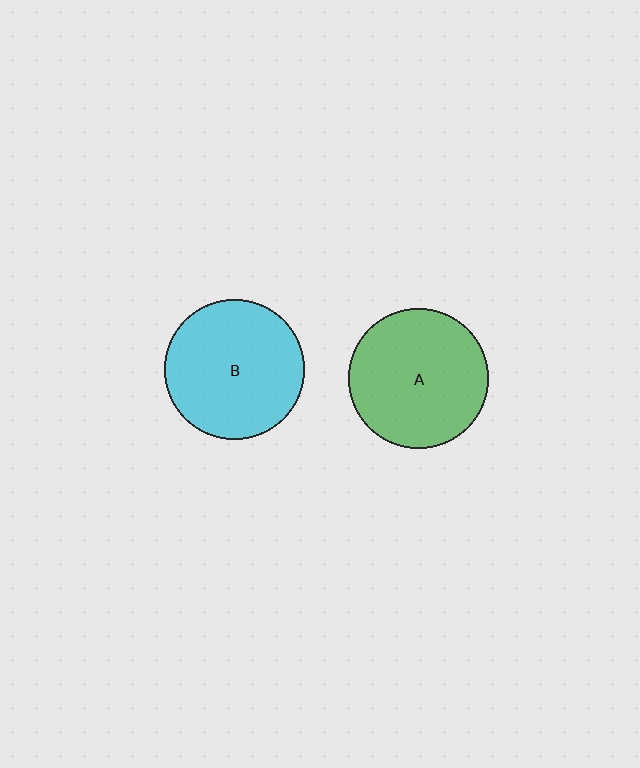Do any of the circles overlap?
No, none of the circles overlap.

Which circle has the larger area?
Circle B (cyan).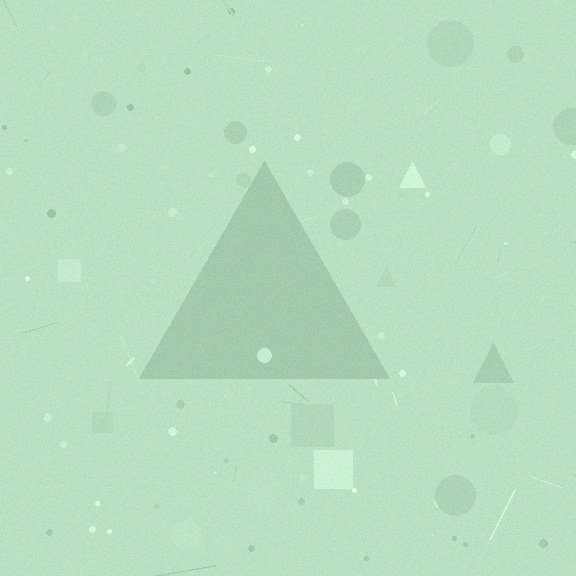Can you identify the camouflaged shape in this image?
The camouflaged shape is a triangle.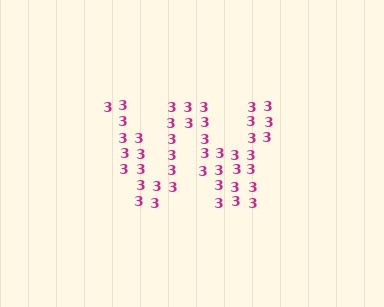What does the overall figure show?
The overall figure shows the letter W.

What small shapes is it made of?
It is made of small digit 3's.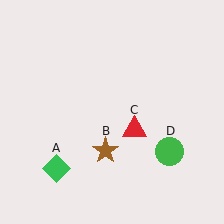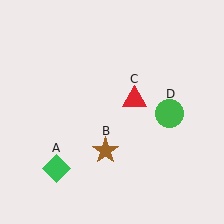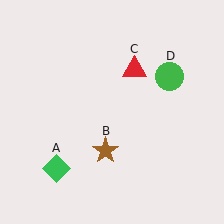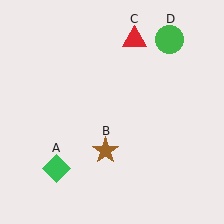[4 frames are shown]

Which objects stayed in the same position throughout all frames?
Green diamond (object A) and brown star (object B) remained stationary.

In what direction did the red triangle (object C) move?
The red triangle (object C) moved up.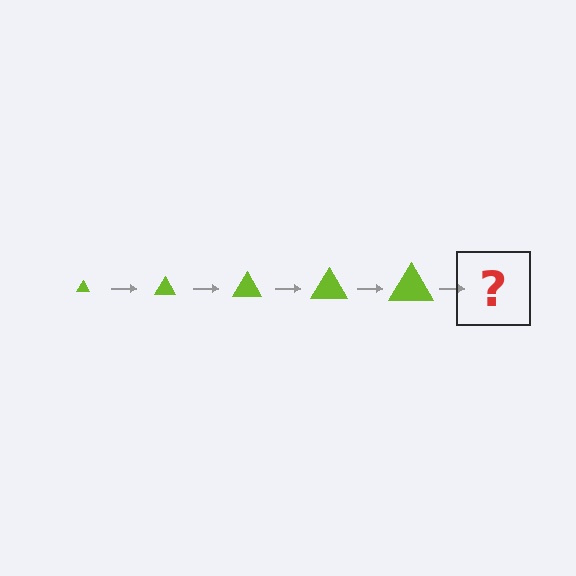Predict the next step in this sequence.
The next step is a lime triangle, larger than the previous one.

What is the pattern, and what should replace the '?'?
The pattern is that the triangle gets progressively larger each step. The '?' should be a lime triangle, larger than the previous one.